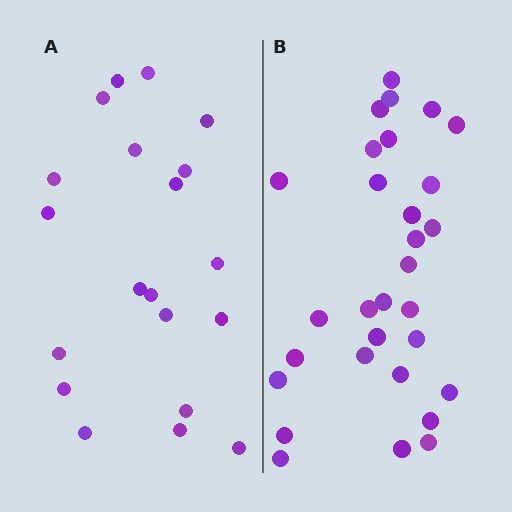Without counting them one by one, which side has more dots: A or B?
Region B (the right region) has more dots.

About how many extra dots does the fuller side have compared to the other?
Region B has roughly 10 or so more dots than region A.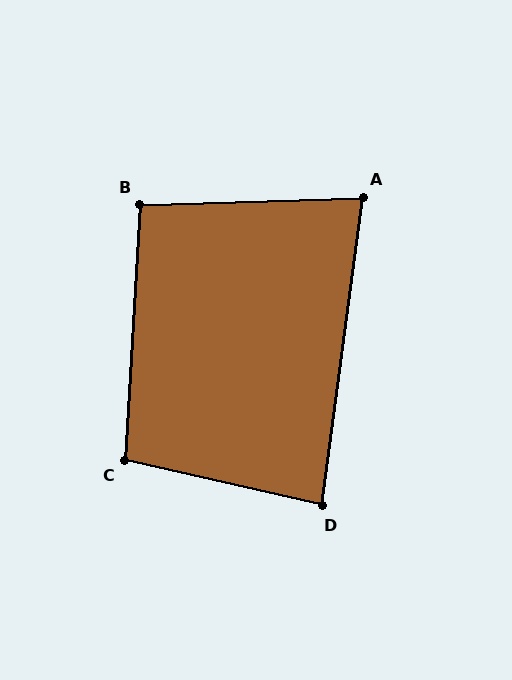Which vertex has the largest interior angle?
C, at approximately 99 degrees.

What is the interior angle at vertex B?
Approximately 95 degrees (obtuse).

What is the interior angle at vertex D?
Approximately 85 degrees (acute).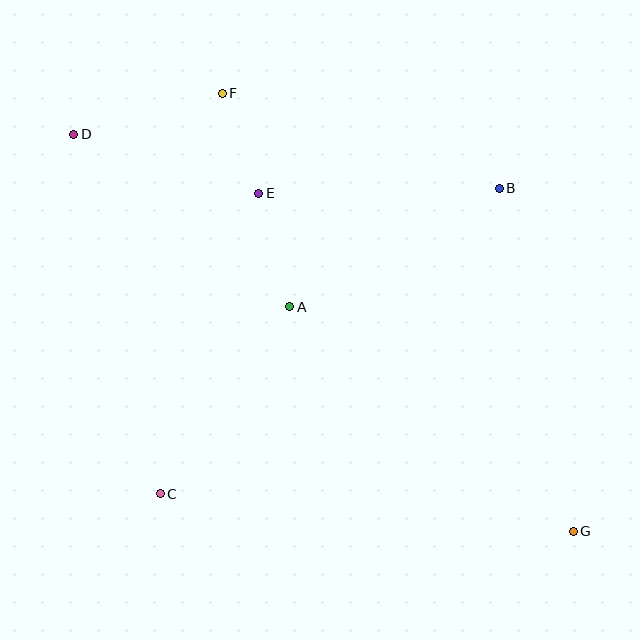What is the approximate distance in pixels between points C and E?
The distance between C and E is approximately 316 pixels.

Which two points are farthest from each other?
Points D and G are farthest from each other.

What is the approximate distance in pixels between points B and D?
The distance between B and D is approximately 429 pixels.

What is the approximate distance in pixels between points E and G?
The distance between E and G is approximately 462 pixels.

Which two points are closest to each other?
Points E and F are closest to each other.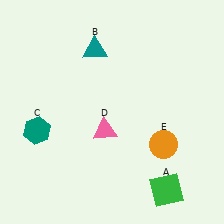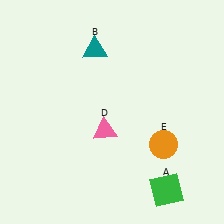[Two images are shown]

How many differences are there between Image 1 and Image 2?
There is 1 difference between the two images.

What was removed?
The teal hexagon (C) was removed in Image 2.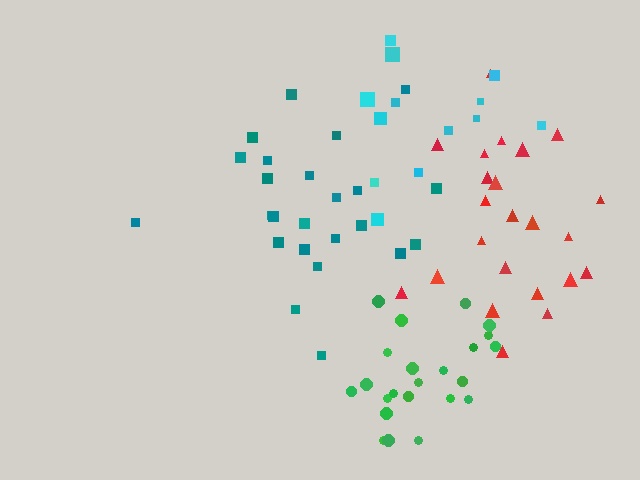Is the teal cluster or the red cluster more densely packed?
Teal.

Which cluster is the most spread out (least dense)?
Cyan.